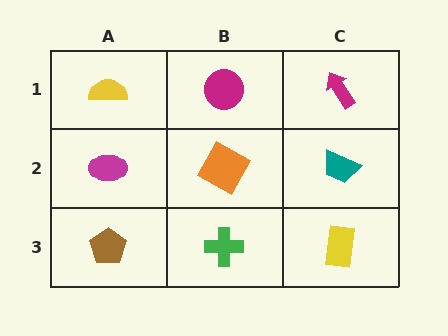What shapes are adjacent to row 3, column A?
A magenta ellipse (row 2, column A), a green cross (row 3, column B).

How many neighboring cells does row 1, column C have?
2.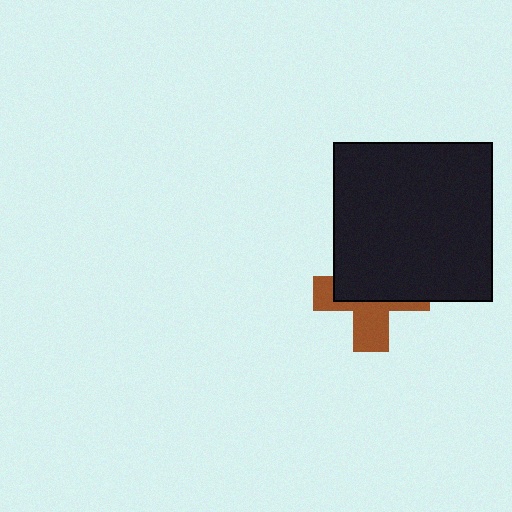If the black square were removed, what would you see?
You would see the complete brown cross.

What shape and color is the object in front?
The object in front is a black square.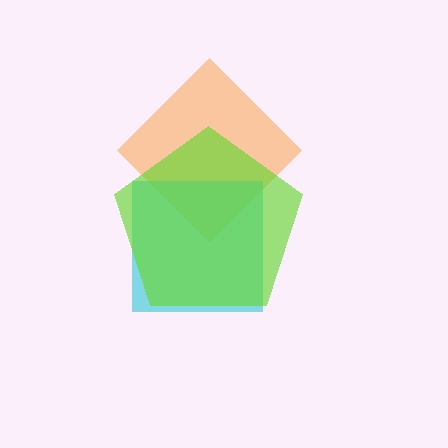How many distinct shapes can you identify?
There are 3 distinct shapes: an orange diamond, a cyan square, a lime pentagon.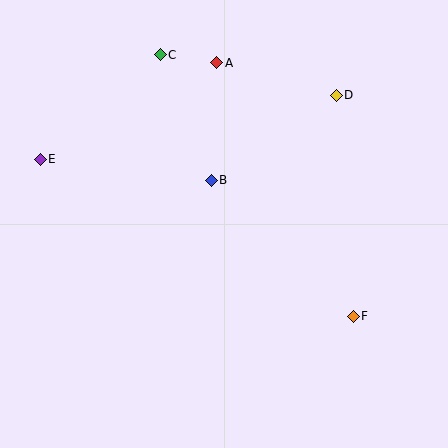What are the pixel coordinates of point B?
Point B is at (211, 180).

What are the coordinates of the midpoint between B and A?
The midpoint between B and A is at (214, 121).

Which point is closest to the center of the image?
Point B at (211, 180) is closest to the center.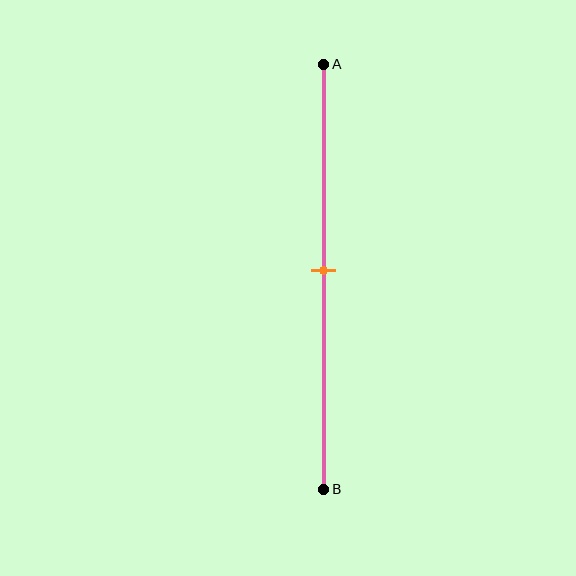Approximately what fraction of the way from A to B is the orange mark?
The orange mark is approximately 50% of the way from A to B.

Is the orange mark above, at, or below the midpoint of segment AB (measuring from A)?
The orange mark is approximately at the midpoint of segment AB.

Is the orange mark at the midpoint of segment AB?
Yes, the mark is approximately at the midpoint.